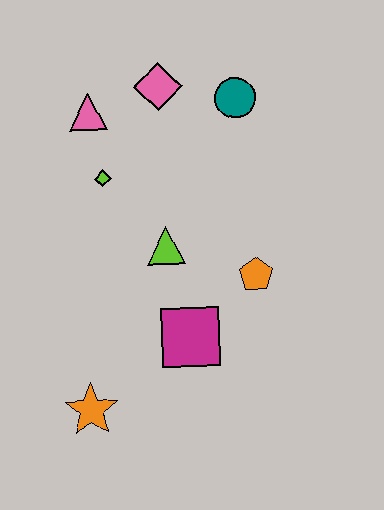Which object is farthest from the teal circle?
The orange star is farthest from the teal circle.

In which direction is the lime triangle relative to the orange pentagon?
The lime triangle is to the left of the orange pentagon.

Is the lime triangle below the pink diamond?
Yes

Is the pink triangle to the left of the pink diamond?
Yes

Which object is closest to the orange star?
The magenta square is closest to the orange star.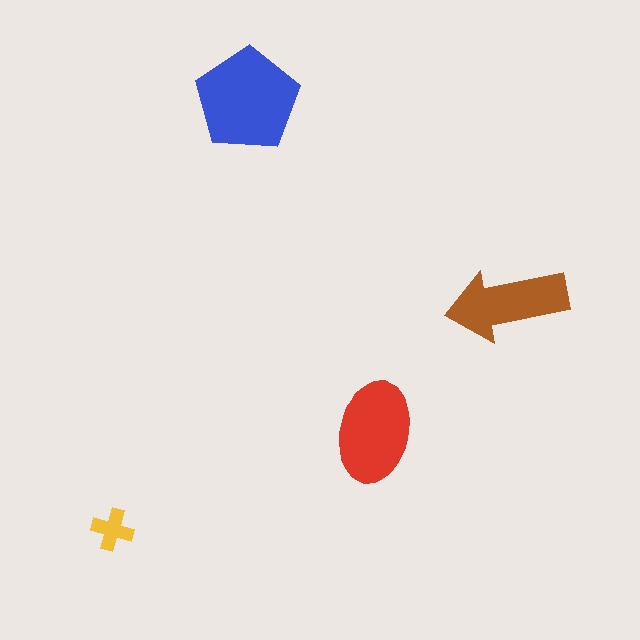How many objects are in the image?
There are 4 objects in the image.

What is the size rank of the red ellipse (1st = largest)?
2nd.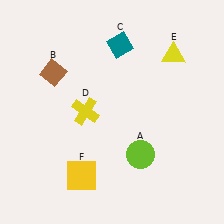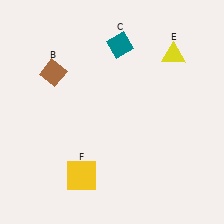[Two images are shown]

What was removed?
The yellow cross (D), the lime circle (A) were removed in Image 2.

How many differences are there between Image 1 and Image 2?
There are 2 differences between the two images.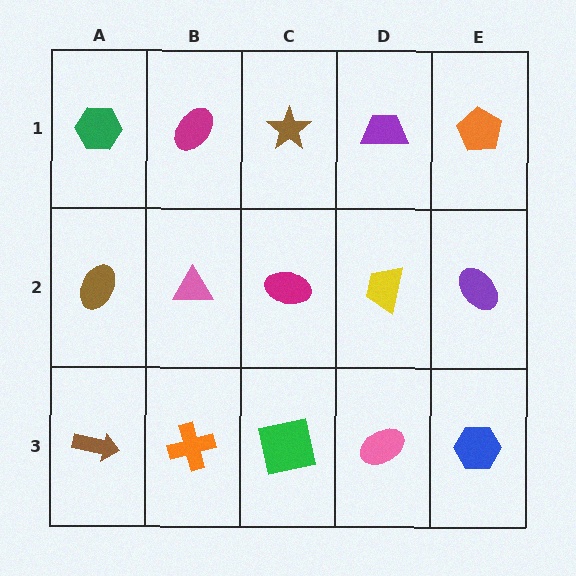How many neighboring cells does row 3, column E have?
2.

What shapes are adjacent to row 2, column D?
A purple trapezoid (row 1, column D), a pink ellipse (row 3, column D), a magenta ellipse (row 2, column C), a purple ellipse (row 2, column E).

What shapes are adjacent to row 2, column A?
A green hexagon (row 1, column A), a brown arrow (row 3, column A), a pink triangle (row 2, column B).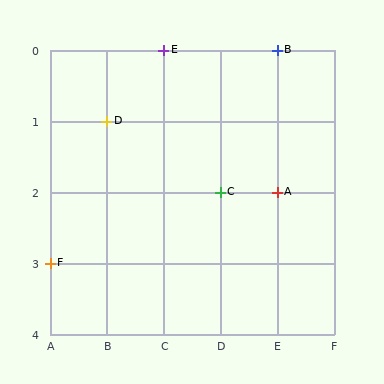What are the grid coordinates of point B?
Point B is at grid coordinates (E, 0).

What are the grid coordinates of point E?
Point E is at grid coordinates (C, 0).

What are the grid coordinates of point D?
Point D is at grid coordinates (B, 1).